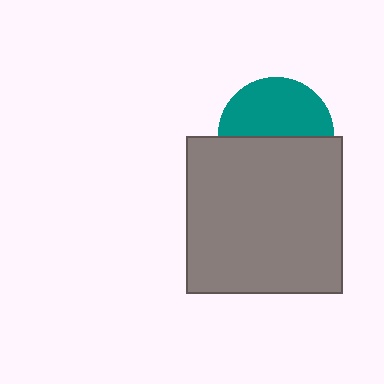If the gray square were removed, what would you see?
You would see the complete teal circle.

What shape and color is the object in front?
The object in front is a gray square.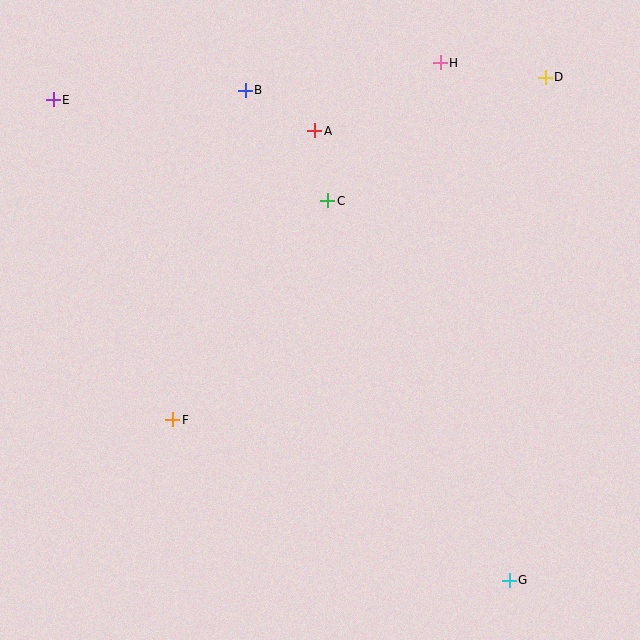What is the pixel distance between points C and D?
The distance between C and D is 250 pixels.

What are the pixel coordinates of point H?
Point H is at (440, 63).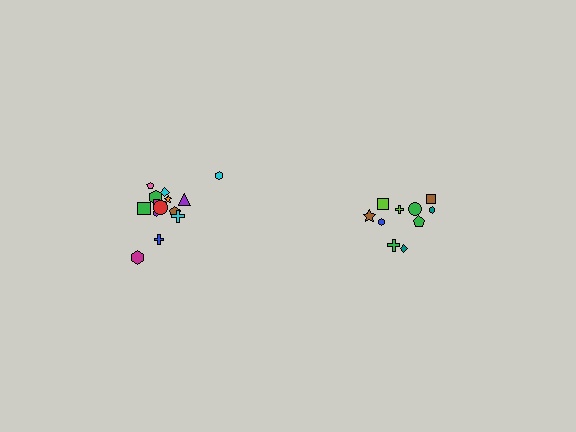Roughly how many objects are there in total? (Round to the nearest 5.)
Roughly 25 objects in total.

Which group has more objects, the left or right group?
The left group.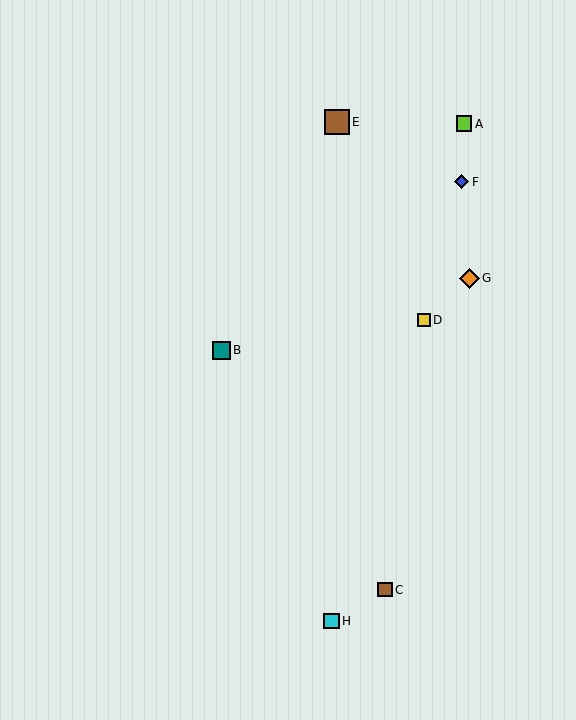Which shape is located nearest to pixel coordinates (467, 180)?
The blue diamond (labeled F) at (462, 182) is nearest to that location.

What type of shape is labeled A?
Shape A is a lime square.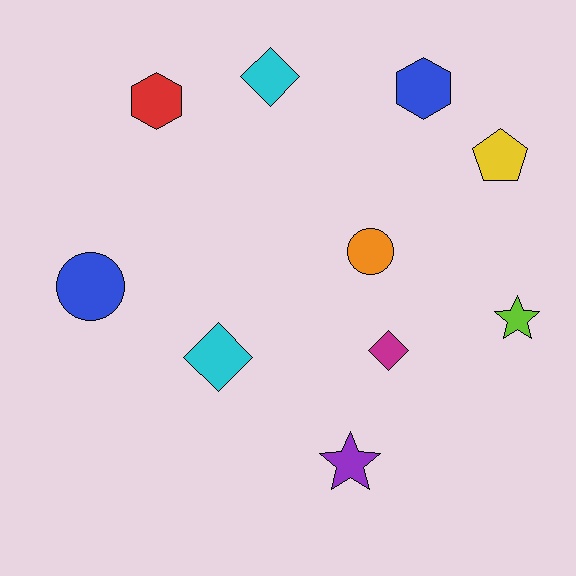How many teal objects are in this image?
There are no teal objects.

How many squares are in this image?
There are no squares.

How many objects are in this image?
There are 10 objects.